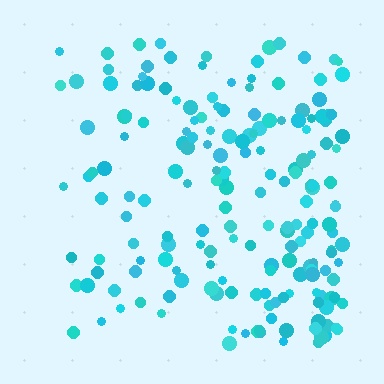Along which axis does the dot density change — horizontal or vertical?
Horizontal.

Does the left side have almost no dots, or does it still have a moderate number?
Still a moderate number, just noticeably fewer than the right.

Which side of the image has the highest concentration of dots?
The right.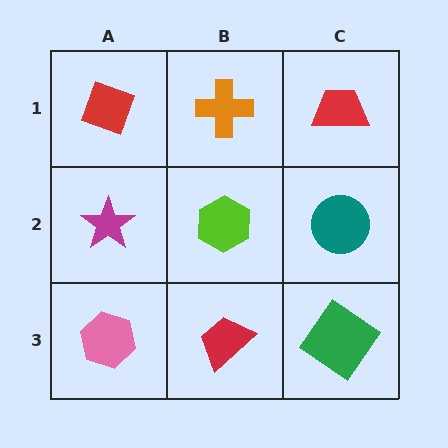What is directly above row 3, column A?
A magenta star.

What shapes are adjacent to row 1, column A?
A magenta star (row 2, column A), an orange cross (row 1, column B).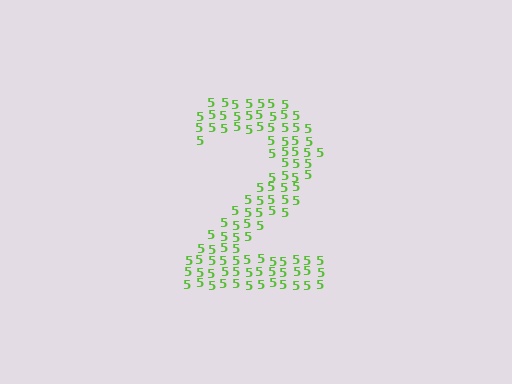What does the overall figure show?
The overall figure shows the digit 2.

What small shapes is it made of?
It is made of small digit 5's.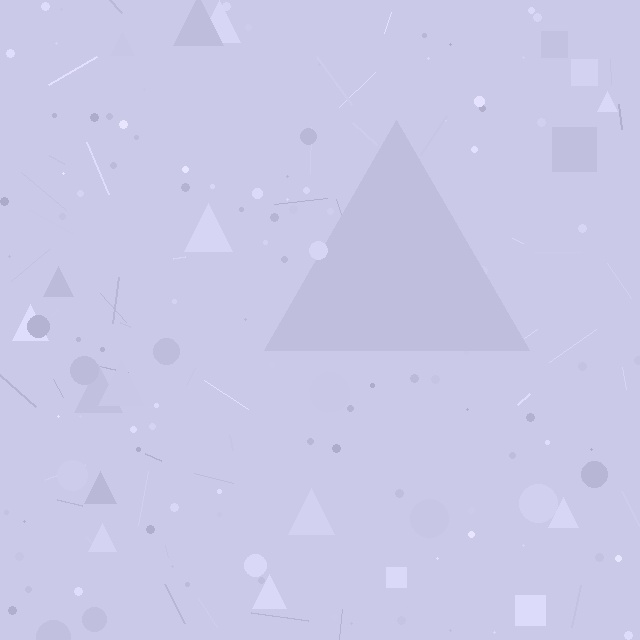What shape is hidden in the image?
A triangle is hidden in the image.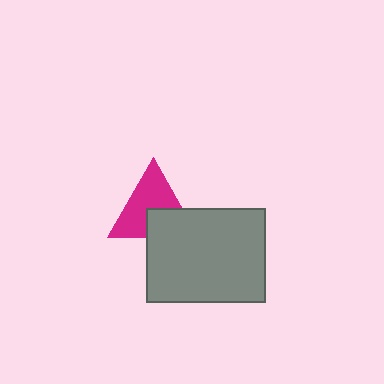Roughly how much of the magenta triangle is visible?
About half of it is visible (roughly 64%).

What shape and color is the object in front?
The object in front is a gray rectangle.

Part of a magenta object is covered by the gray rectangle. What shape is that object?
It is a triangle.